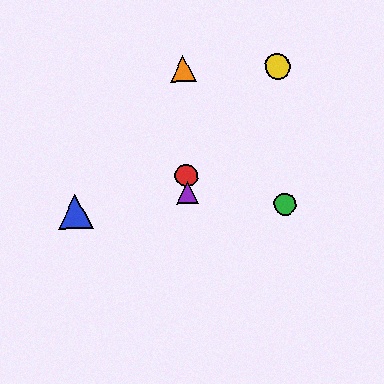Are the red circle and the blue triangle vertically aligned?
No, the red circle is at x≈187 and the blue triangle is at x≈75.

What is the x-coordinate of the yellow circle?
The yellow circle is at x≈278.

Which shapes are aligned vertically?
The red circle, the purple triangle, the orange triangle are aligned vertically.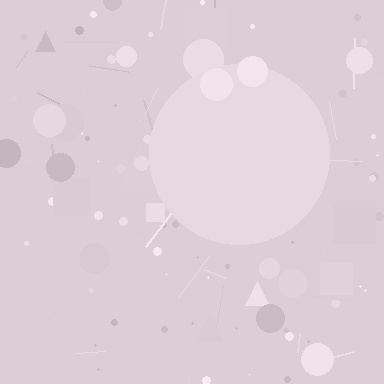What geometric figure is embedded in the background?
A circle is embedded in the background.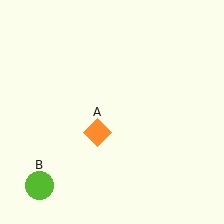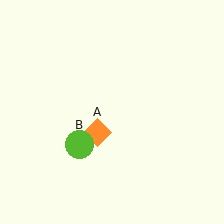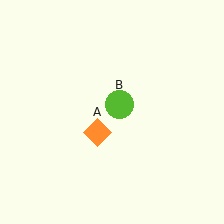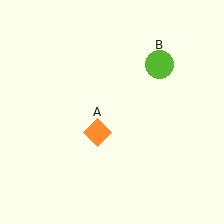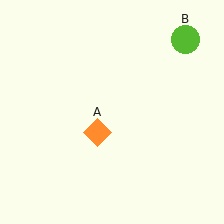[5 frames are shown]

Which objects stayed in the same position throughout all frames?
Orange diamond (object A) remained stationary.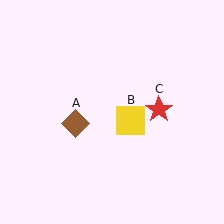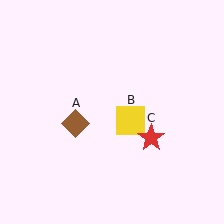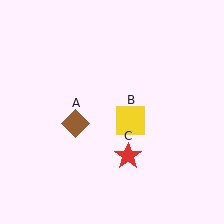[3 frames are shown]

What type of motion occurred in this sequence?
The red star (object C) rotated clockwise around the center of the scene.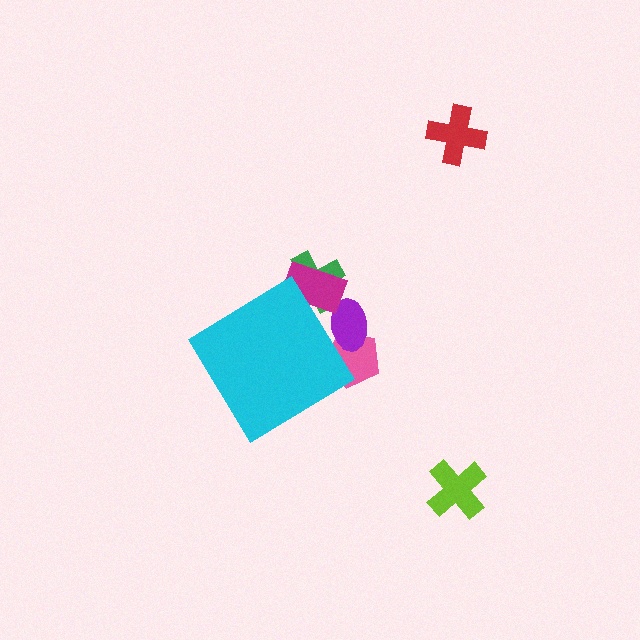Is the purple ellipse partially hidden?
Yes, the purple ellipse is partially hidden behind the cyan diamond.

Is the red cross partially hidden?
No, the red cross is fully visible.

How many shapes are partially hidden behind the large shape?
4 shapes are partially hidden.